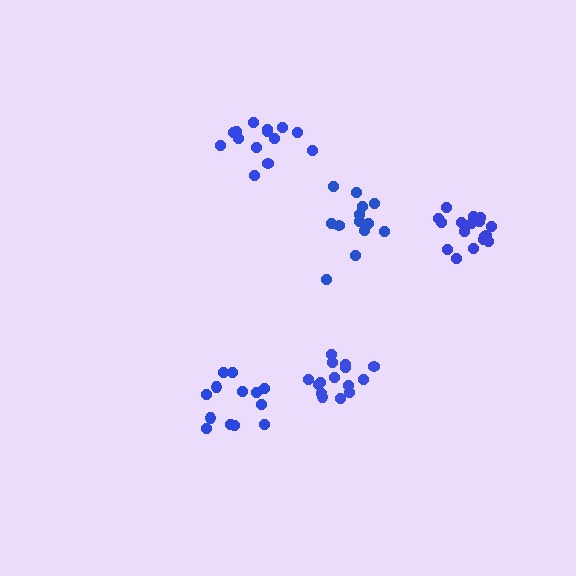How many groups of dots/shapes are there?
There are 5 groups.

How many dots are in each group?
Group 1: 14 dots, Group 2: 13 dots, Group 3: 13 dots, Group 4: 17 dots, Group 5: 15 dots (72 total).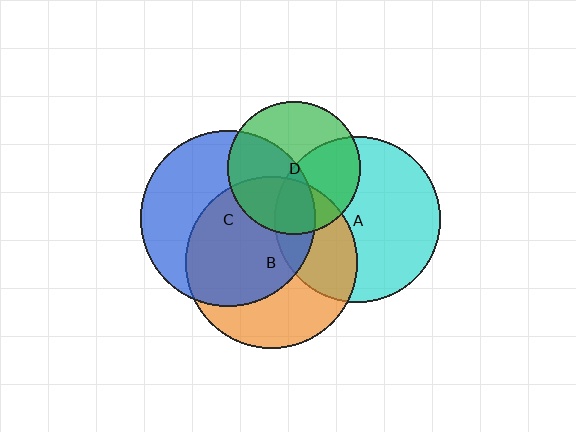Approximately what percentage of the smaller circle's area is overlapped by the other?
Approximately 15%.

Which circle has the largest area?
Circle C (blue).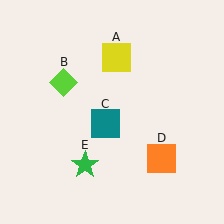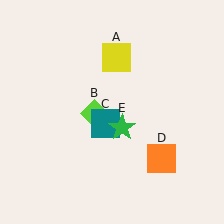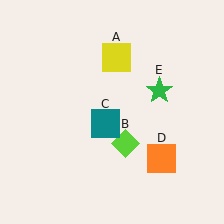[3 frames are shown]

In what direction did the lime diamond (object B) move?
The lime diamond (object B) moved down and to the right.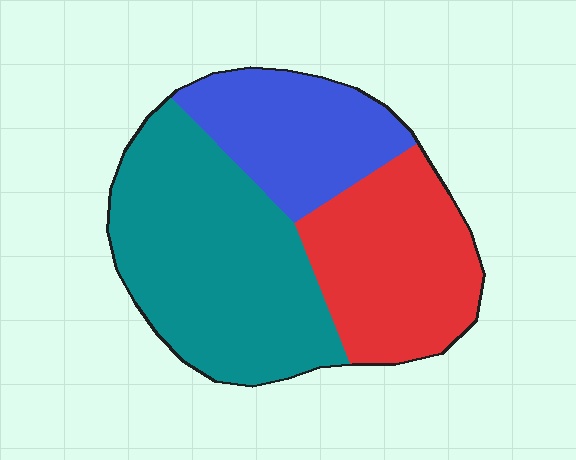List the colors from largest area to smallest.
From largest to smallest: teal, red, blue.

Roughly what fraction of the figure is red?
Red covers about 30% of the figure.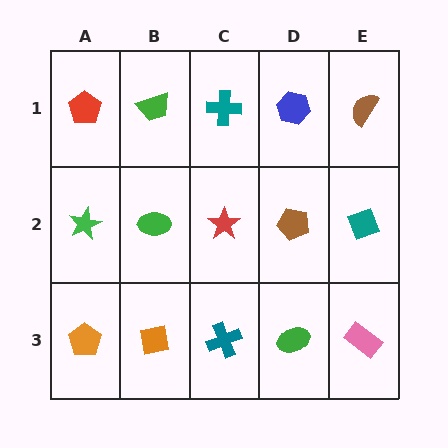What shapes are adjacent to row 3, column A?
A green star (row 2, column A), an orange square (row 3, column B).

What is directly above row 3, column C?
A red star.